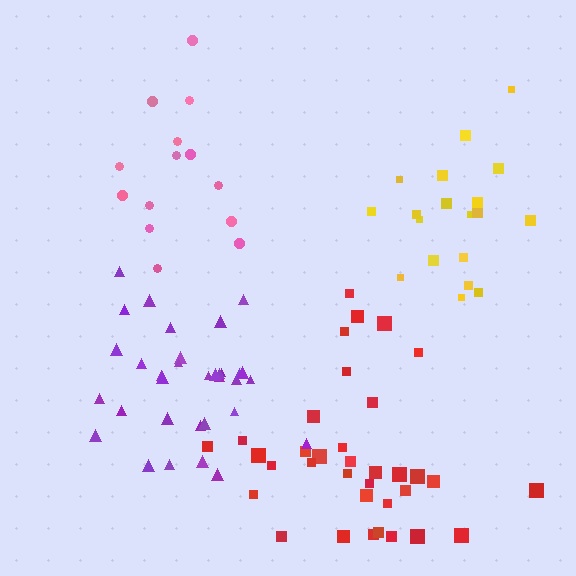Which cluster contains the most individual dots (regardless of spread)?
Red (35).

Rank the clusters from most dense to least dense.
purple, yellow, red, pink.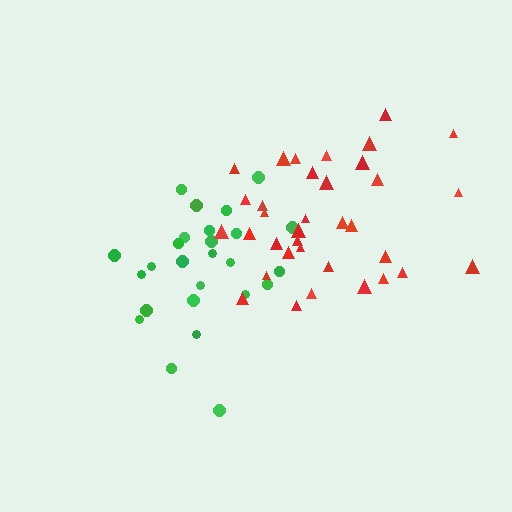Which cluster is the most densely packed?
Green.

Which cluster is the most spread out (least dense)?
Red.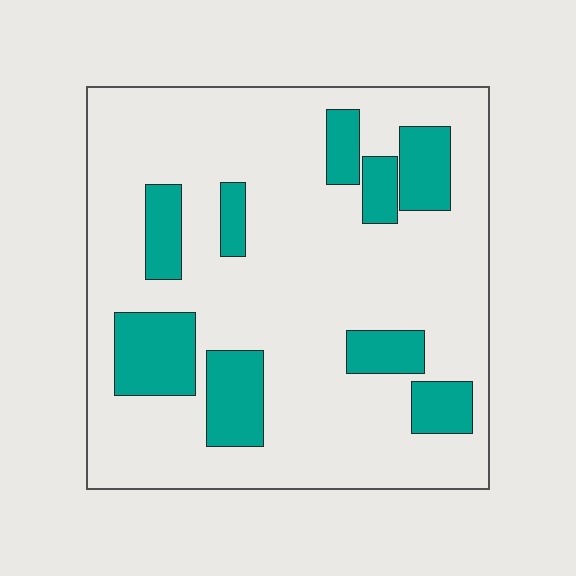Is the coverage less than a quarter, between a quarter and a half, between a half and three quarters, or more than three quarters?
Less than a quarter.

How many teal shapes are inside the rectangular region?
9.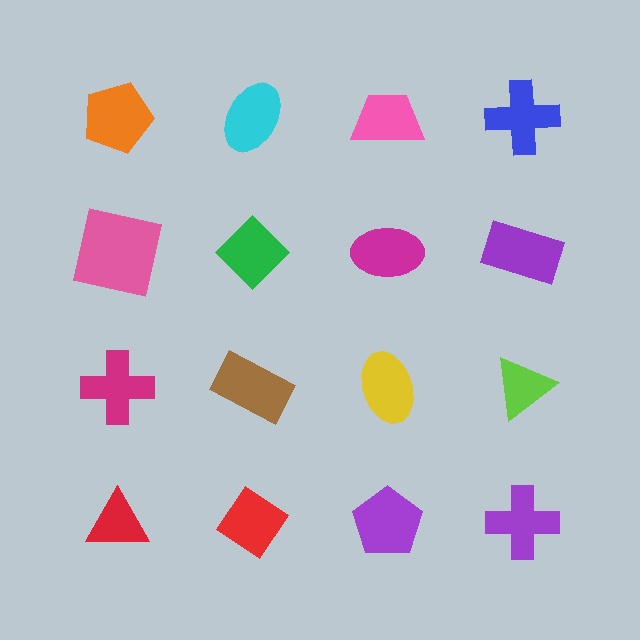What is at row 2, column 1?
A pink square.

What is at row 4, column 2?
A red diamond.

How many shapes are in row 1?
4 shapes.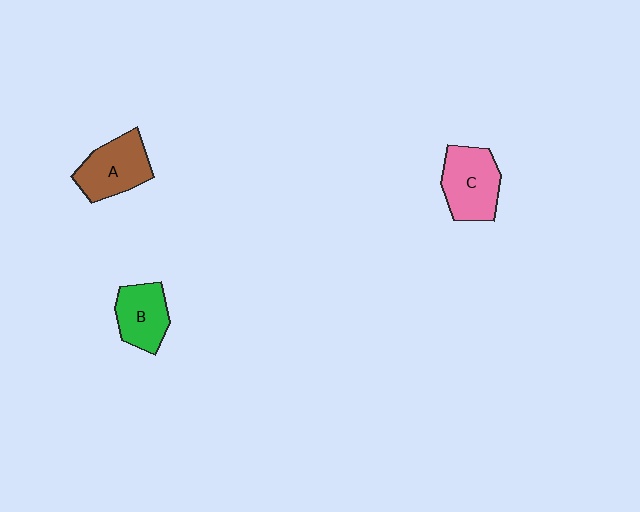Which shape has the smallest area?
Shape B (green).